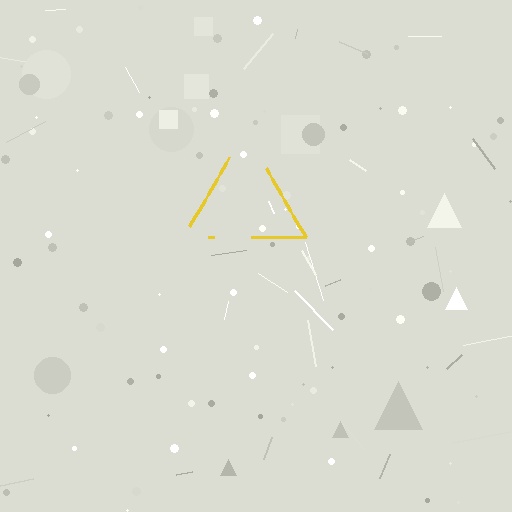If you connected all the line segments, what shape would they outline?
They would outline a triangle.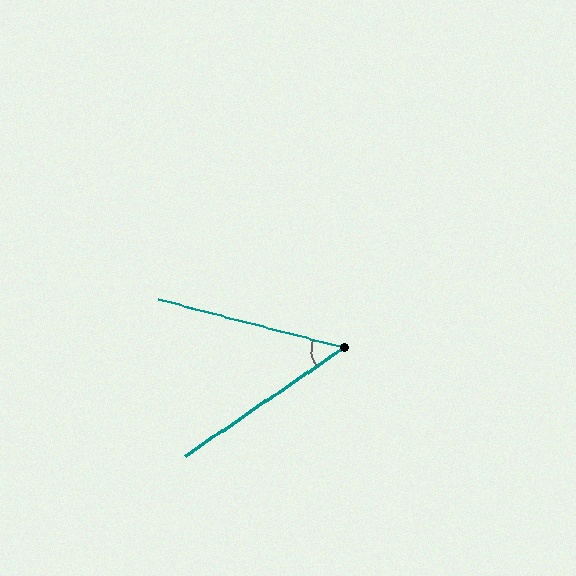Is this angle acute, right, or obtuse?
It is acute.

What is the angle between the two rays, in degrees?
Approximately 49 degrees.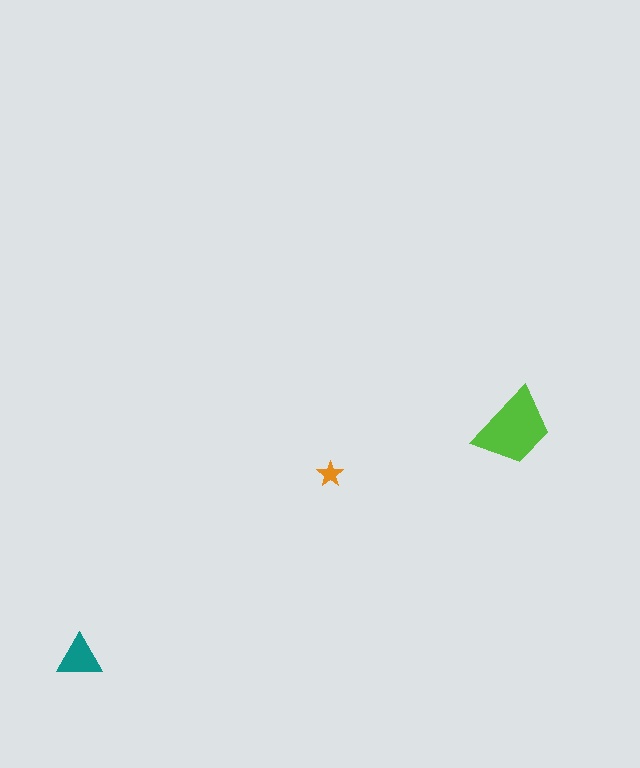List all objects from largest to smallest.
The lime trapezoid, the teal triangle, the orange star.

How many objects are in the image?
There are 3 objects in the image.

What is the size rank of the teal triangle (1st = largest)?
2nd.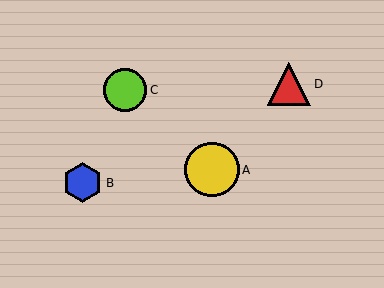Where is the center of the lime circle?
The center of the lime circle is at (125, 90).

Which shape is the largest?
The yellow circle (labeled A) is the largest.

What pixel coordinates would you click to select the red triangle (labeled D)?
Click at (289, 84) to select the red triangle D.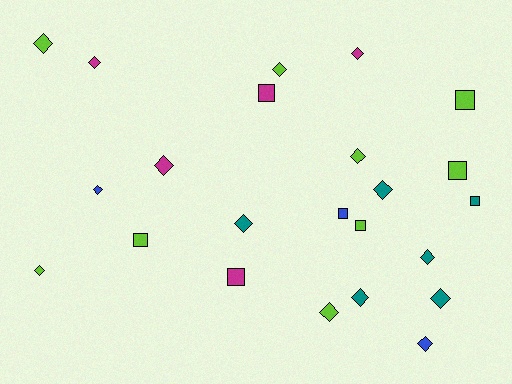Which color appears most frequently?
Lime, with 9 objects.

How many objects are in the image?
There are 23 objects.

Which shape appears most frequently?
Diamond, with 15 objects.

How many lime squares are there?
There are 4 lime squares.